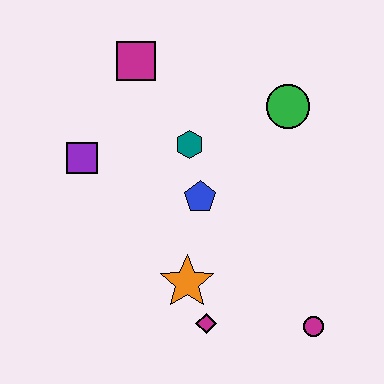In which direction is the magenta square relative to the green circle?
The magenta square is to the left of the green circle.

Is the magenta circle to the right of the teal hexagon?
Yes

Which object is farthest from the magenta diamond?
The magenta square is farthest from the magenta diamond.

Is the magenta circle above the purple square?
No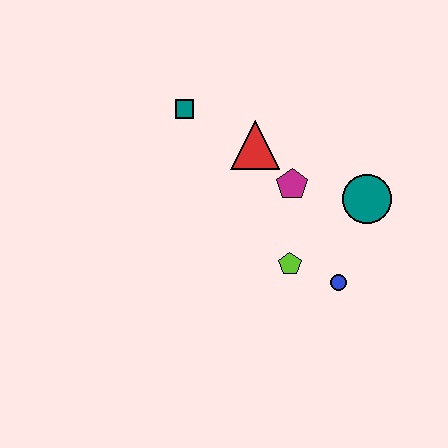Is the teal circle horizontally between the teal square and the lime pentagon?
No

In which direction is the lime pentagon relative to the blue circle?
The lime pentagon is to the left of the blue circle.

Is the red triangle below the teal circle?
No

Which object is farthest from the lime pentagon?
The teal square is farthest from the lime pentagon.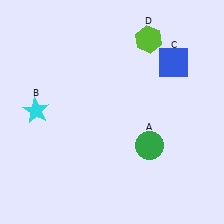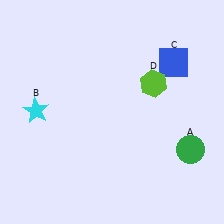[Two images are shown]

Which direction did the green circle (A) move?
The green circle (A) moved right.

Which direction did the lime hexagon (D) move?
The lime hexagon (D) moved down.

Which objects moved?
The objects that moved are: the green circle (A), the lime hexagon (D).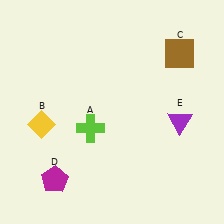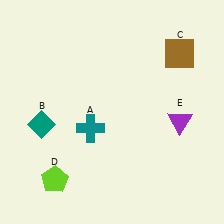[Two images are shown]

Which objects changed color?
A changed from lime to teal. B changed from yellow to teal. D changed from magenta to lime.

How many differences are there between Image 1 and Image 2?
There are 3 differences between the two images.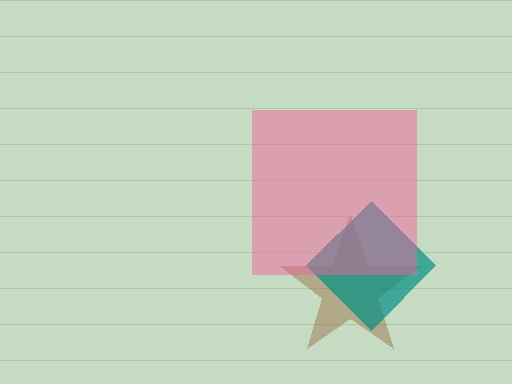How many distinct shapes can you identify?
There are 3 distinct shapes: a brown star, a teal diamond, a pink square.